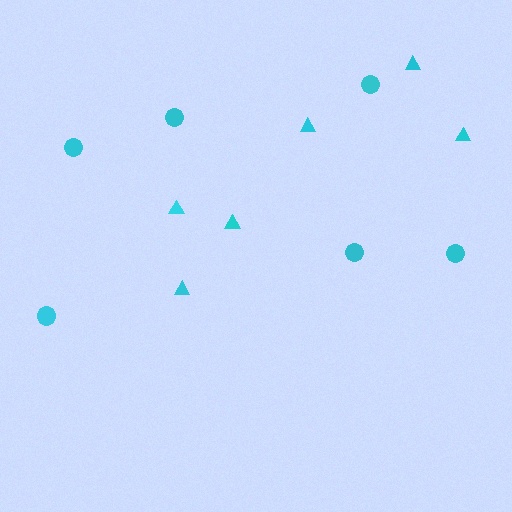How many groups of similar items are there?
There are 2 groups: one group of triangles (6) and one group of circles (6).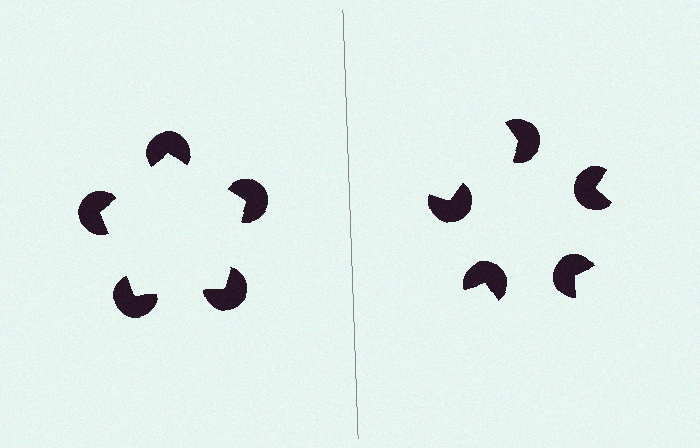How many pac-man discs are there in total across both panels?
10 — 5 on each side.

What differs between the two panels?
The pac-man discs are positioned identically on both sides; only the wedge orientations differ. On the left they align to a pentagon; on the right they are misaligned.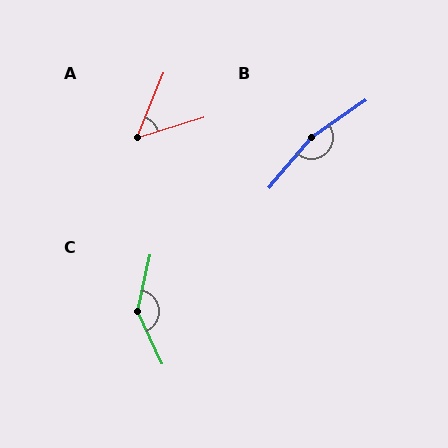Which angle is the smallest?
A, at approximately 51 degrees.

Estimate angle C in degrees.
Approximately 142 degrees.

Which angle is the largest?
B, at approximately 165 degrees.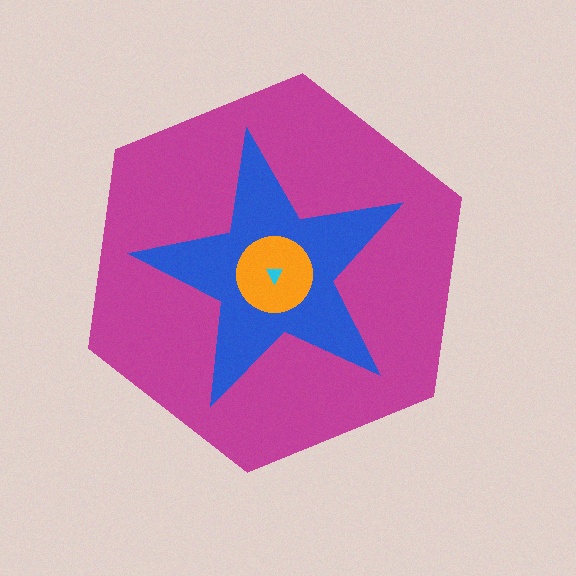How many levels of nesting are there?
4.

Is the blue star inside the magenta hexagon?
Yes.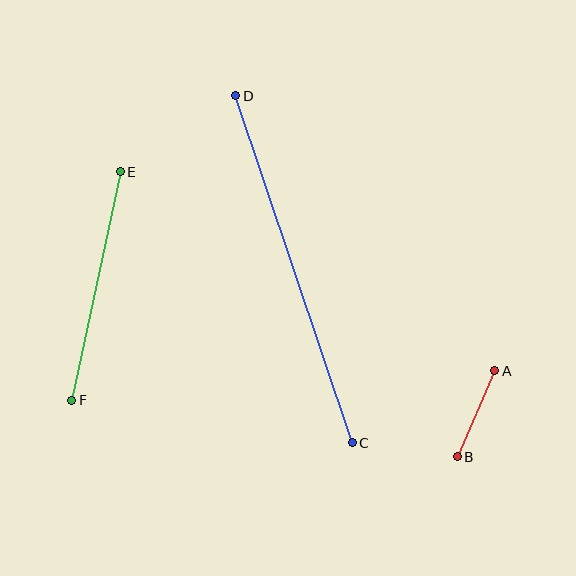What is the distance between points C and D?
The distance is approximately 366 pixels.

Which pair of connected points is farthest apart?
Points C and D are farthest apart.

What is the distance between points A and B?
The distance is approximately 94 pixels.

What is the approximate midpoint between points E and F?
The midpoint is at approximately (96, 286) pixels.